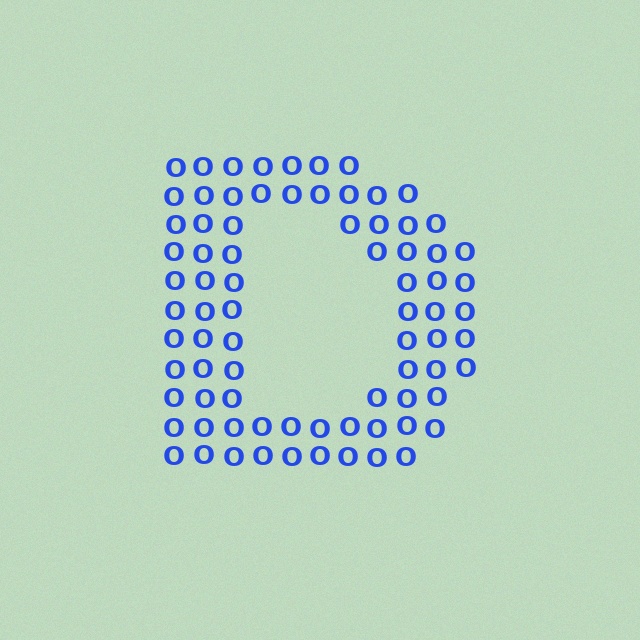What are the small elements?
The small elements are letter O's.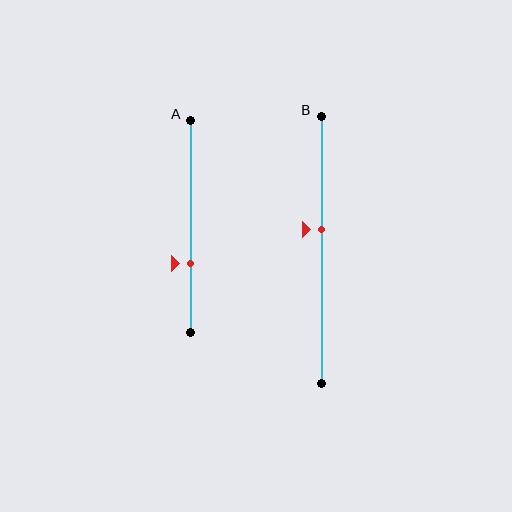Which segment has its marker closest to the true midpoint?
Segment B has its marker closest to the true midpoint.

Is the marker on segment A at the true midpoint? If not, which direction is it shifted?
No, the marker on segment A is shifted downward by about 17% of the segment length.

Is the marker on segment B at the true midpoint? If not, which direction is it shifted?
No, the marker on segment B is shifted upward by about 8% of the segment length.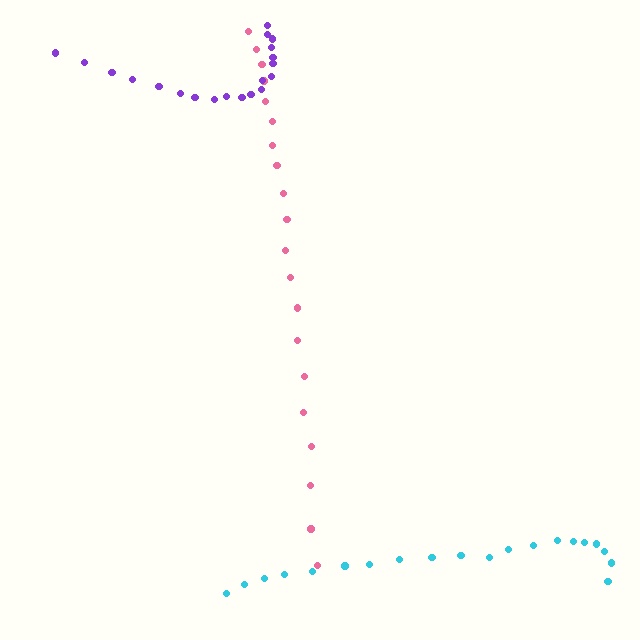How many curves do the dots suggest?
There are 3 distinct paths.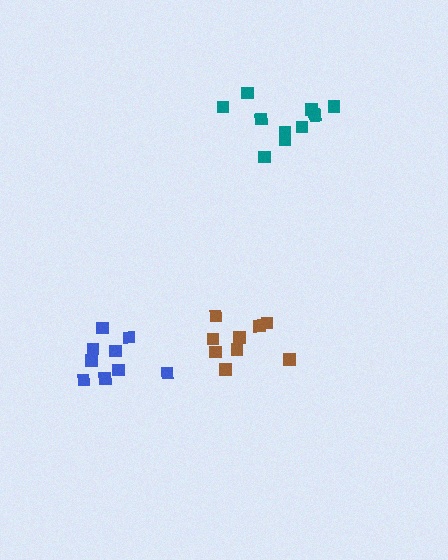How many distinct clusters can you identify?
There are 3 distinct clusters.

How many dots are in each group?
Group 1: 9 dots, Group 2: 11 dots, Group 3: 9 dots (29 total).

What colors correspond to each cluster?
The clusters are colored: brown, teal, blue.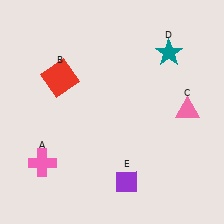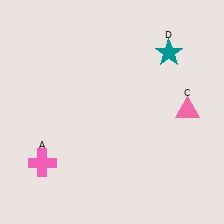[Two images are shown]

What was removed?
The purple diamond (E), the red square (B) were removed in Image 2.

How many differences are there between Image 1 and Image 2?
There are 2 differences between the two images.